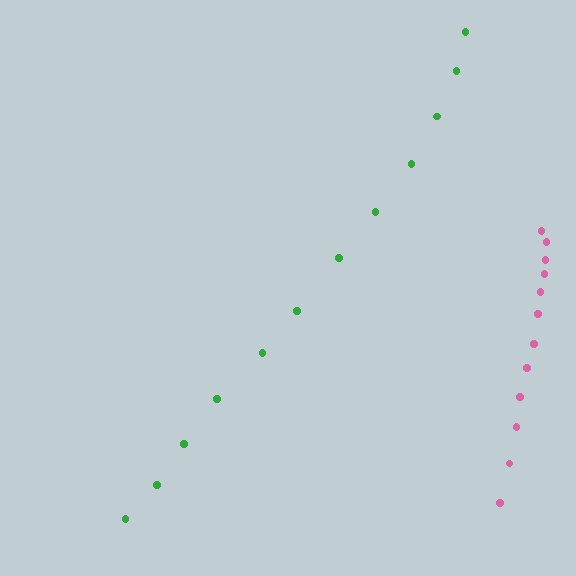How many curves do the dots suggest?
There are 2 distinct paths.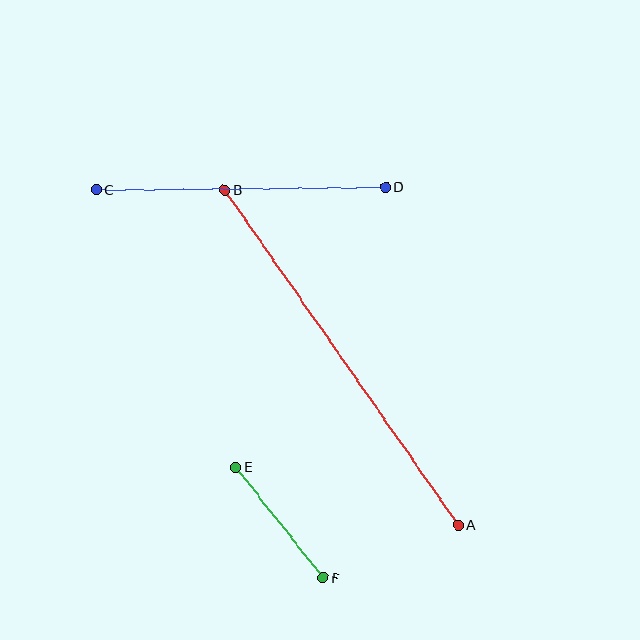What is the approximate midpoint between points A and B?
The midpoint is at approximately (342, 357) pixels.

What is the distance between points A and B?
The distance is approximately 408 pixels.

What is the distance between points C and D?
The distance is approximately 289 pixels.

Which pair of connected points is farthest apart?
Points A and B are farthest apart.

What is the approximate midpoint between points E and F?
The midpoint is at approximately (280, 522) pixels.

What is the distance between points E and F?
The distance is approximately 141 pixels.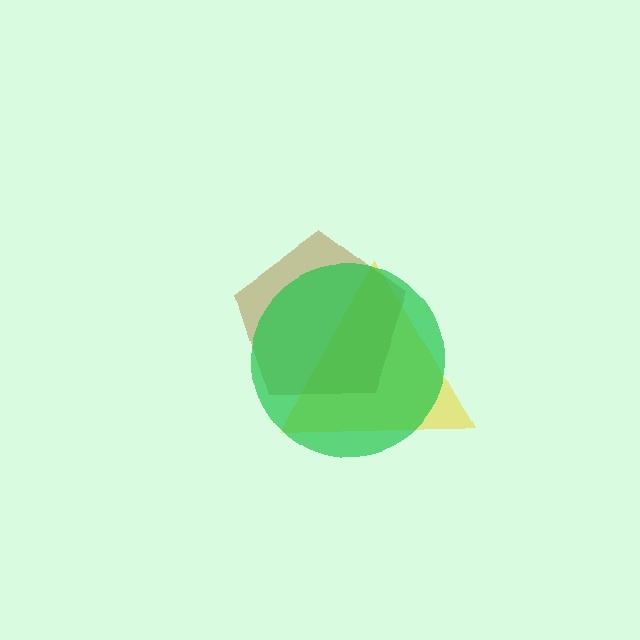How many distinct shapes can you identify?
There are 3 distinct shapes: a yellow triangle, a brown pentagon, a green circle.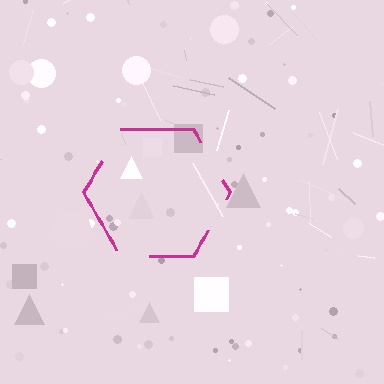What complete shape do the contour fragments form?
The contour fragments form a hexagon.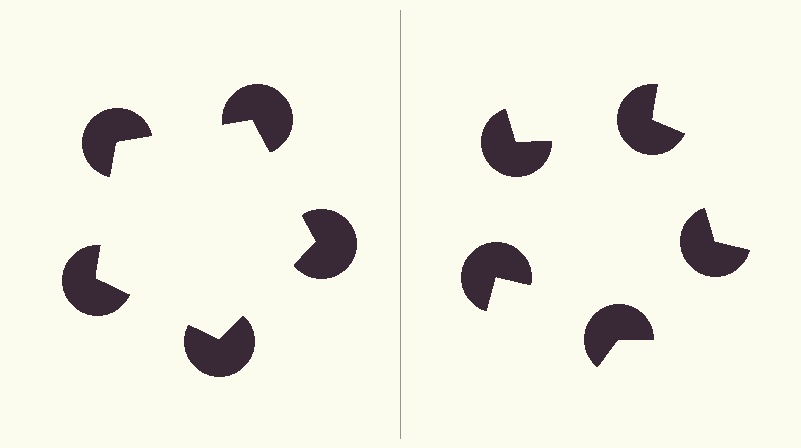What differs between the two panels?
The pac-man discs are positioned identically on both sides; only the wedge orientations differ. On the left they align to a pentagon; on the right they are misaligned.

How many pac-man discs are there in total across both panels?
10 — 5 on each side.